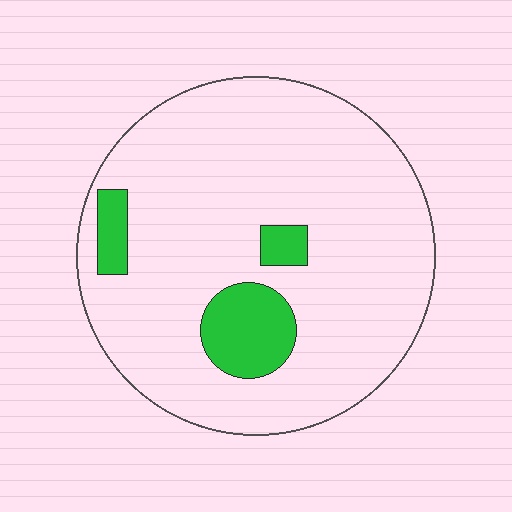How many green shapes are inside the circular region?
3.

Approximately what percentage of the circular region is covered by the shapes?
Approximately 10%.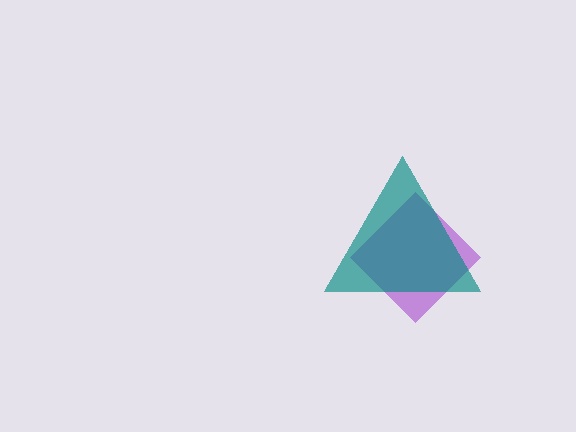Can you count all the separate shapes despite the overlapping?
Yes, there are 2 separate shapes.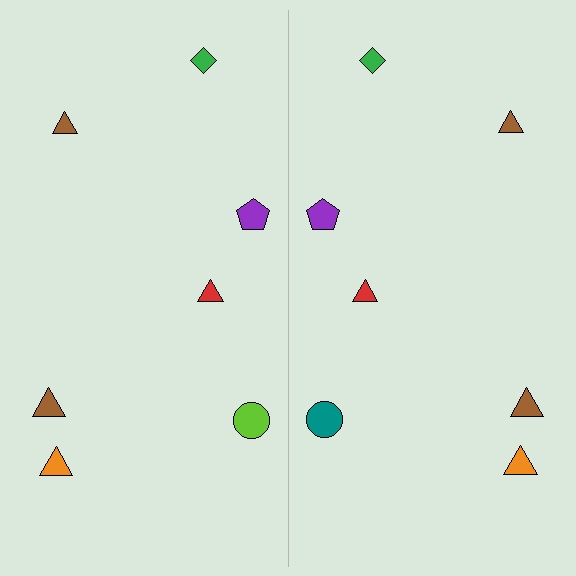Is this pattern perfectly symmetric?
No, the pattern is not perfectly symmetric. The teal circle on the right side breaks the symmetry — its mirror counterpart is lime.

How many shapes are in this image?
There are 14 shapes in this image.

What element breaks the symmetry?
The teal circle on the right side breaks the symmetry — its mirror counterpart is lime.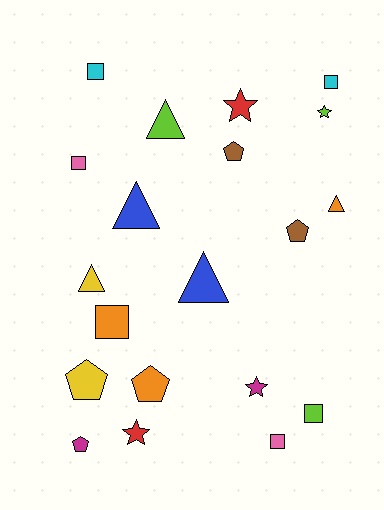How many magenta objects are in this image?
There are 2 magenta objects.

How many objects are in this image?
There are 20 objects.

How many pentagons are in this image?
There are 5 pentagons.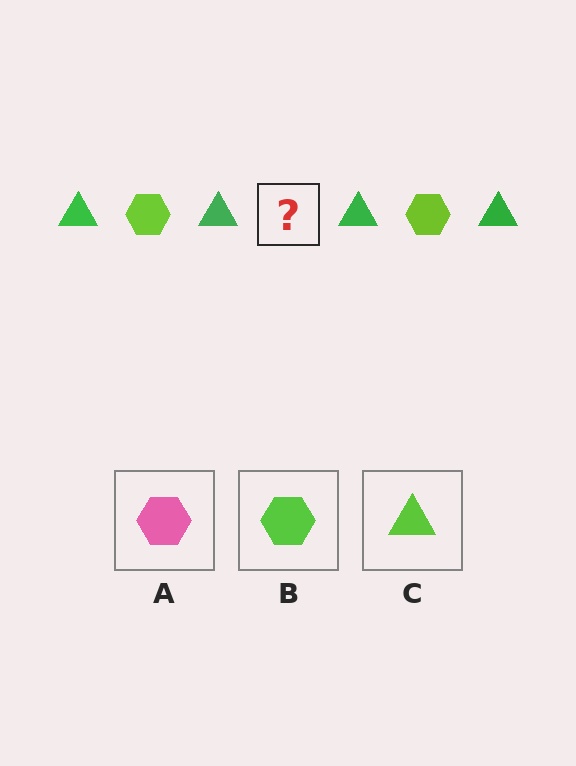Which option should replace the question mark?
Option B.